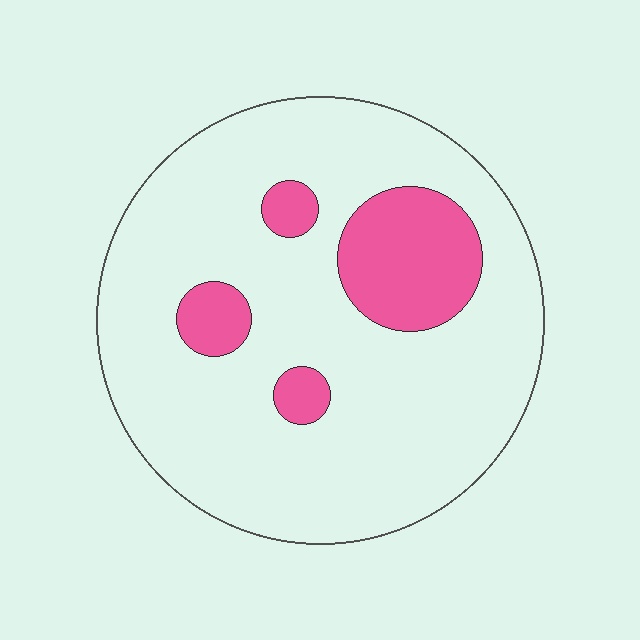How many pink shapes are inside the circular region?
4.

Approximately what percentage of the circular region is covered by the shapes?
Approximately 15%.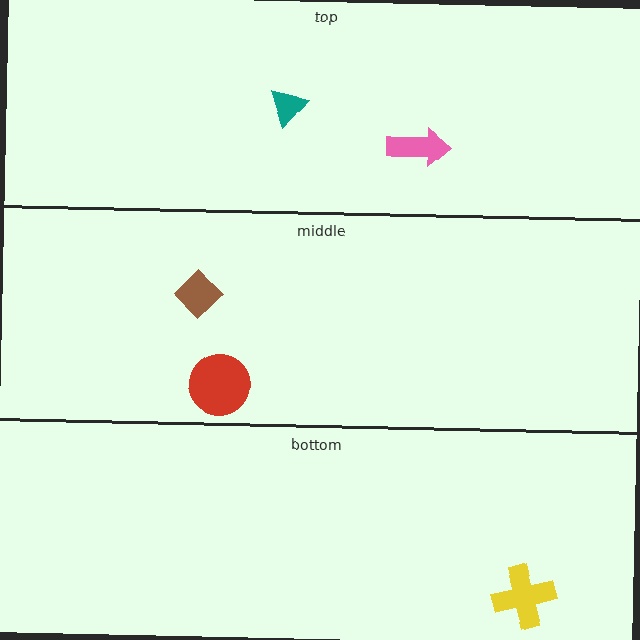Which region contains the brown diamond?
The middle region.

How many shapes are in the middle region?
2.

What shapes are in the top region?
The teal triangle, the pink arrow.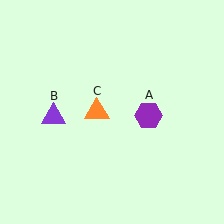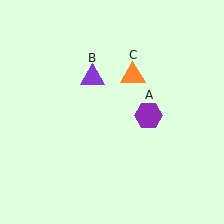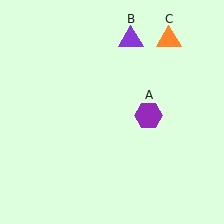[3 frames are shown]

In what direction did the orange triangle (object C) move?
The orange triangle (object C) moved up and to the right.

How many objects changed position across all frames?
2 objects changed position: purple triangle (object B), orange triangle (object C).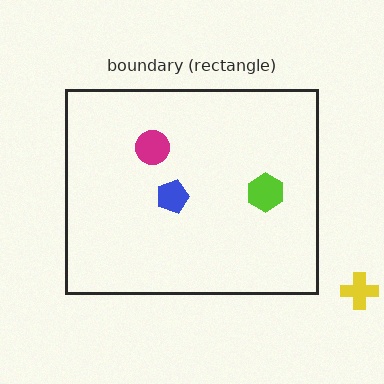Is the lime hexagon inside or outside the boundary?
Inside.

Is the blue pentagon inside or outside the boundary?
Inside.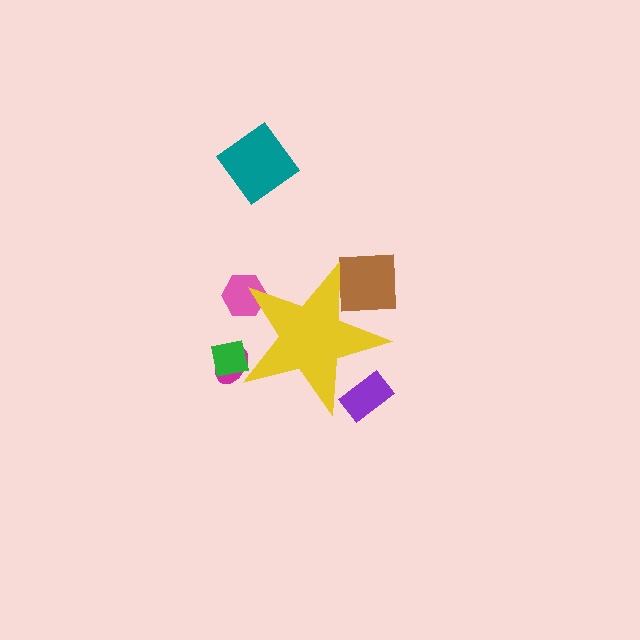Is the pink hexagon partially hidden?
Yes, the pink hexagon is partially hidden behind the yellow star.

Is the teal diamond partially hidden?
No, the teal diamond is fully visible.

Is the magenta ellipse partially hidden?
Yes, the magenta ellipse is partially hidden behind the yellow star.